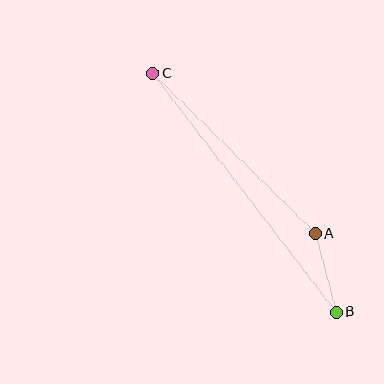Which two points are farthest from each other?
Points B and C are farthest from each other.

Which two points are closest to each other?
Points A and B are closest to each other.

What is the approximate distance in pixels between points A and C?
The distance between A and C is approximately 228 pixels.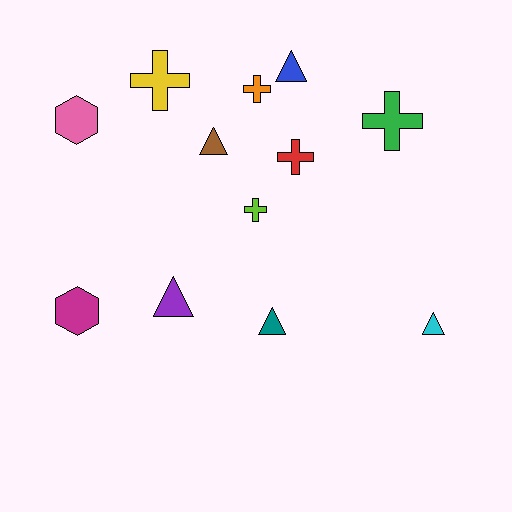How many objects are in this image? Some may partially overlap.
There are 12 objects.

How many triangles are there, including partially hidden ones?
There are 5 triangles.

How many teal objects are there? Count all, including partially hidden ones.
There is 1 teal object.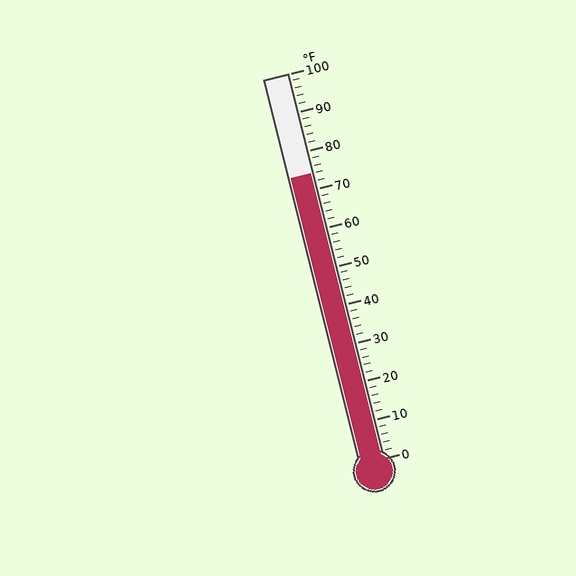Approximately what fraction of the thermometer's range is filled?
The thermometer is filled to approximately 75% of its range.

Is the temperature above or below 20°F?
The temperature is above 20°F.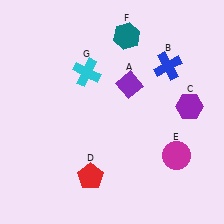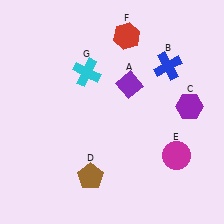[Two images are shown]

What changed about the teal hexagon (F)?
In Image 1, F is teal. In Image 2, it changed to red.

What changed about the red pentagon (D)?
In Image 1, D is red. In Image 2, it changed to brown.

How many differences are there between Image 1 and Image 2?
There are 2 differences between the two images.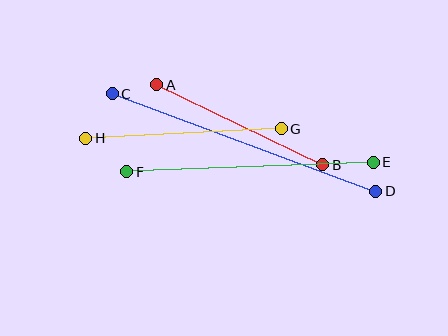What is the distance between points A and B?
The distance is approximately 184 pixels.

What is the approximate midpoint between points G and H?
The midpoint is at approximately (184, 134) pixels.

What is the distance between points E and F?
The distance is approximately 247 pixels.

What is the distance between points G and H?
The distance is approximately 196 pixels.